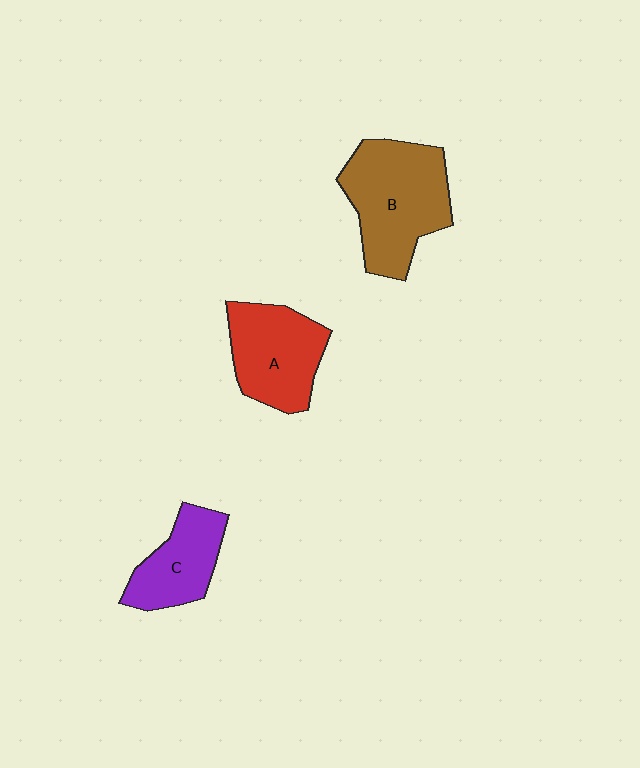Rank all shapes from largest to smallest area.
From largest to smallest: B (brown), A (red), C (purple).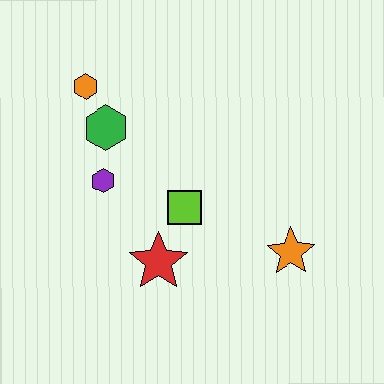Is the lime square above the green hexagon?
No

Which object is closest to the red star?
The lime square is closest to the red star.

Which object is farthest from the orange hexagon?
The orange star is farthest from the orange hexagon.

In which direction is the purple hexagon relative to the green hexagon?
The purple hexagon is below the green hexagon.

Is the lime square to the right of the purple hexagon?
Yes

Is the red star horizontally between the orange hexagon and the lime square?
Yes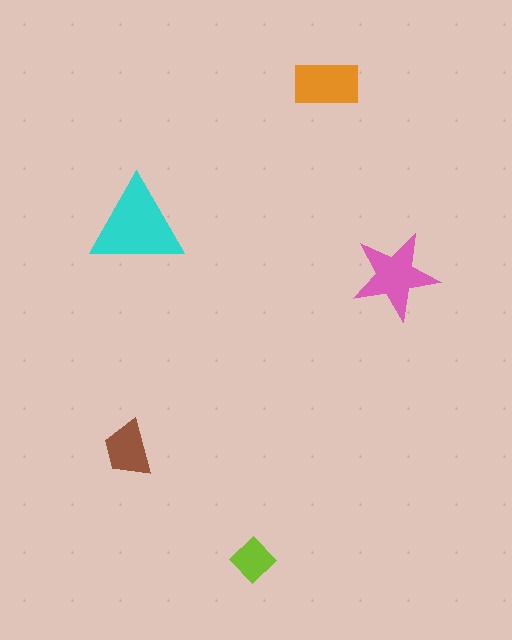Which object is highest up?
The orange rectangle is topmost.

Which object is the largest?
The cyan triangle.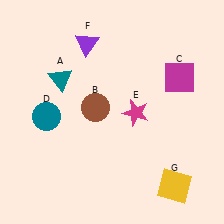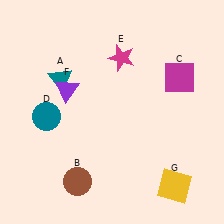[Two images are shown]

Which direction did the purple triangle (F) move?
The purple triangle (F) moved down.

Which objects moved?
The objects that moved are: the brown circle (B), the magenta star (E), the purple triangle (F).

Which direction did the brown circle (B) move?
The brown circle (B) moved down.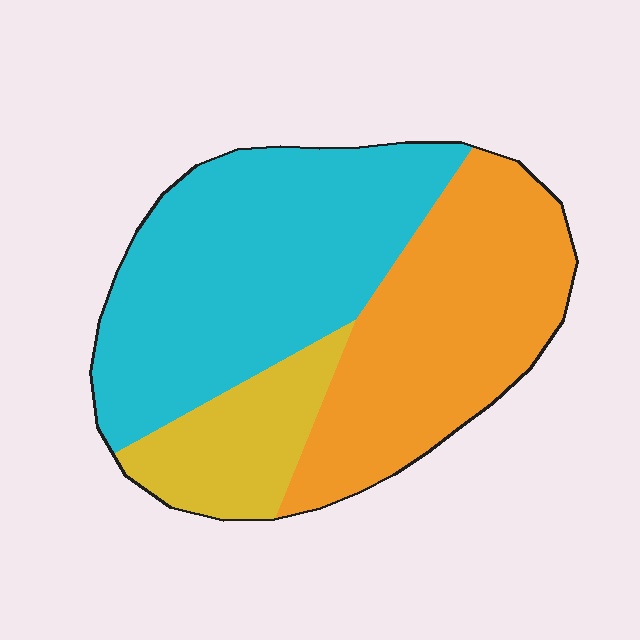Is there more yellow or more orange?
Orange.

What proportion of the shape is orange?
Orange covers about 40% of the shape.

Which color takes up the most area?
Cyan, at roughly 45%.